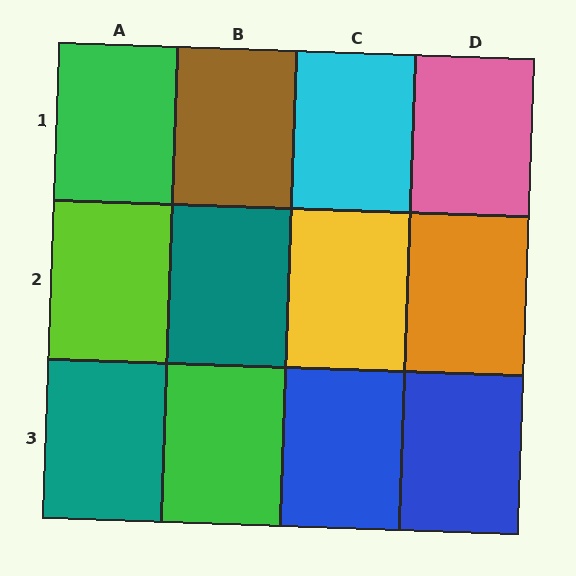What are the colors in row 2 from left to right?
Lime, teal, yellow, orange.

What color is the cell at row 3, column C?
Blue.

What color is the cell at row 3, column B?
Green.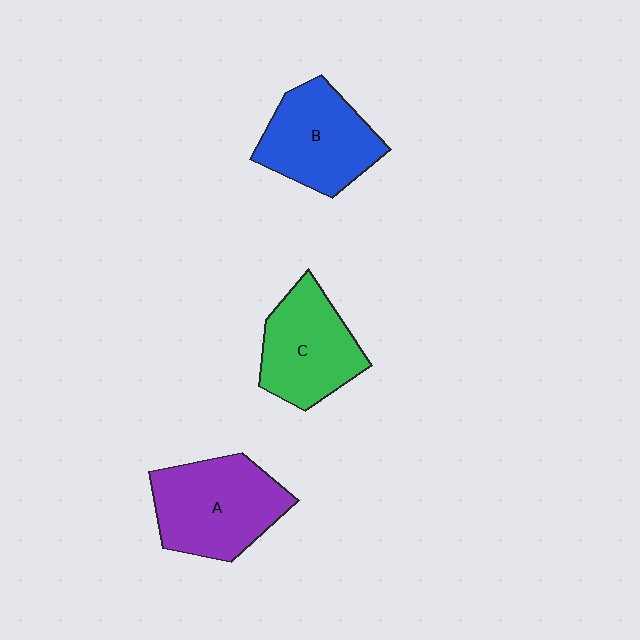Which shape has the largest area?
Shape A (purple).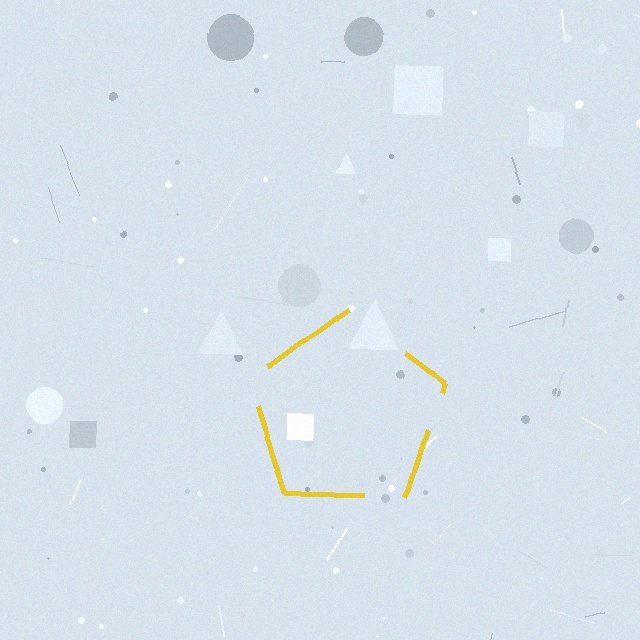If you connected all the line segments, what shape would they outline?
They would outline a pentagon.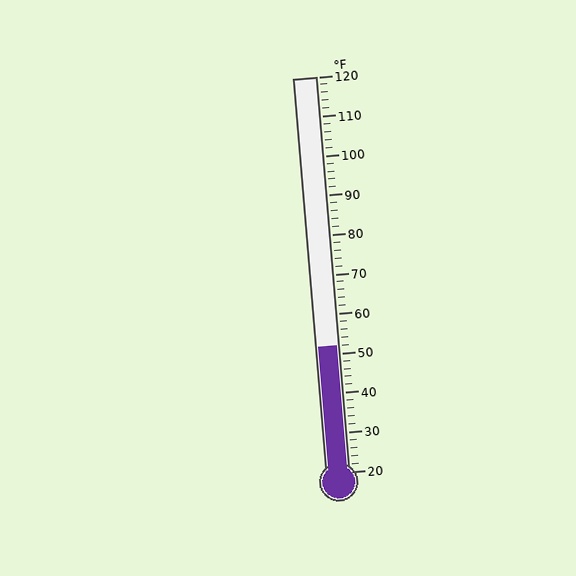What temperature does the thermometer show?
The thermometer shows approximately 52°F.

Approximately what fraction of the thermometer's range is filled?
The thermometer is filled to approximately 30% of its range.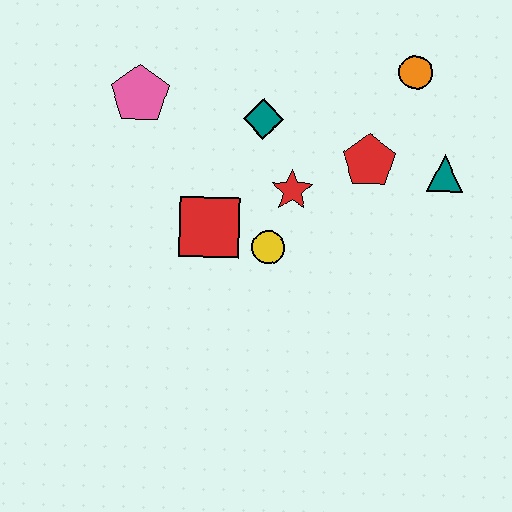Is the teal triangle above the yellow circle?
Yes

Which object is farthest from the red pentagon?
The pink pentagon is farthest from the red pentagon.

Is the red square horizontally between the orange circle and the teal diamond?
No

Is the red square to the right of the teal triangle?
No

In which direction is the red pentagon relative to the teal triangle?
The red pentagon is to the left of the teal triangle.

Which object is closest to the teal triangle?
The red pentagon is closest to the teal triangle.